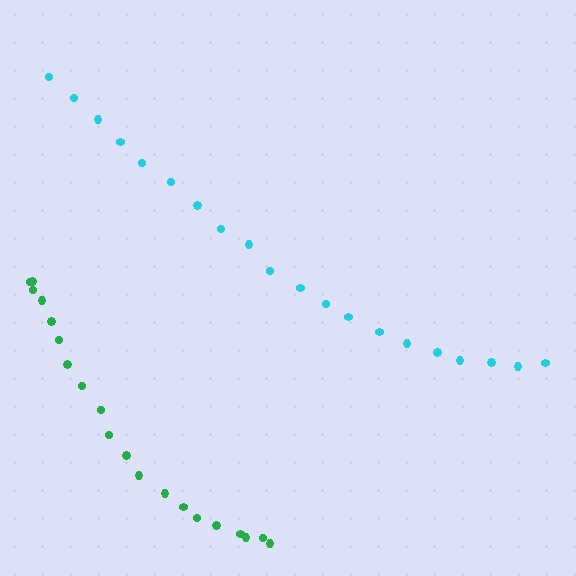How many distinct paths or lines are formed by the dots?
There are 2 distinct paths.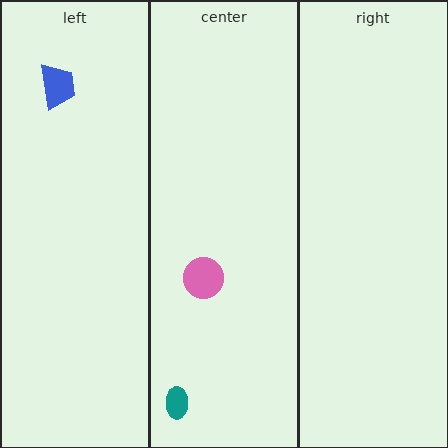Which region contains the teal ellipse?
The center region.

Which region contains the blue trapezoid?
The left region.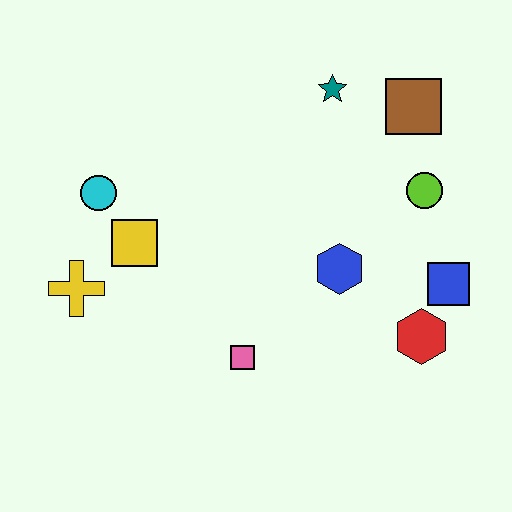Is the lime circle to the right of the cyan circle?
Yes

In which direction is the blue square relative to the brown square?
The blue square is below the brown square.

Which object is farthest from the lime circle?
The yellow cross is farthest from the lime circle.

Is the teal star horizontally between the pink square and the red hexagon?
Yes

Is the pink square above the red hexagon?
No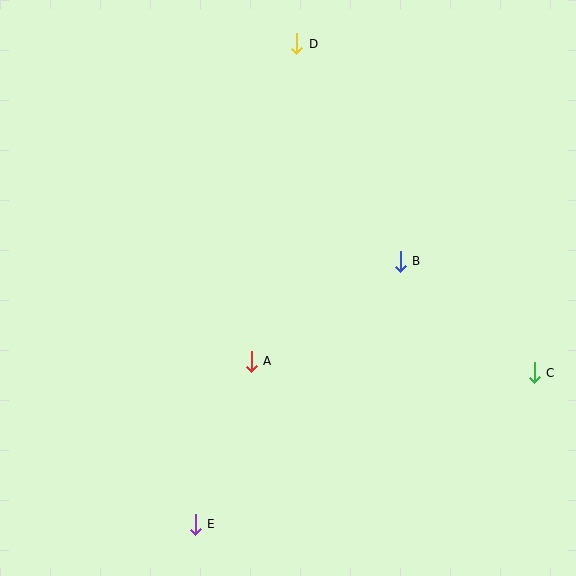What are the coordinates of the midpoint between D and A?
The midpoint between D and A is at (274, 203).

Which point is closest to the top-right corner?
Point D is closest to the top-right corner.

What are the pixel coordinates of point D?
Point D is at (297, 44).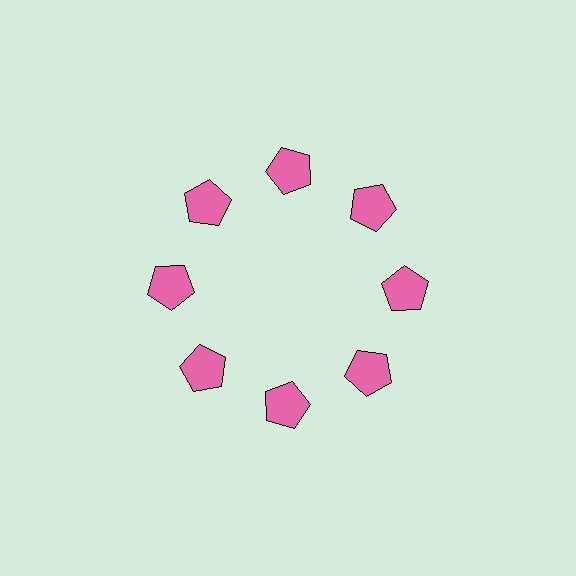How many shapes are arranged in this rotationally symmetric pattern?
There are 8 shapes, arranged in 8 groups of 1.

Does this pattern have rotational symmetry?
Yes, this pattern has 8-fold rotational symmetry. It looks the same after rotating 45 degrees around the center.